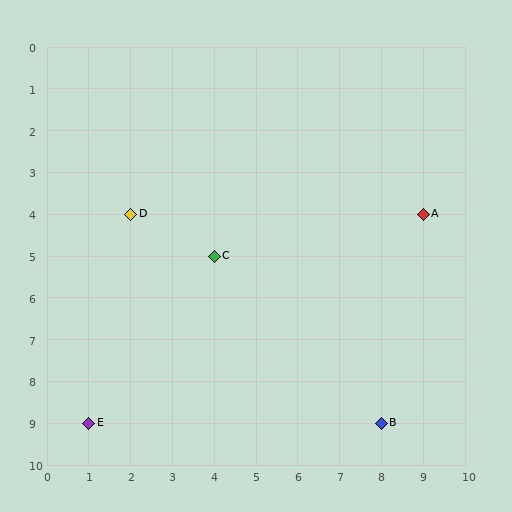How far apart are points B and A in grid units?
Points B and A are 1 column and 5 rows apart (about 5.1 grid units diagonally).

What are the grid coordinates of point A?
Point A is at grid coordinates (9, 4).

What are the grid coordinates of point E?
Point E is at grid coordinates (1, 9).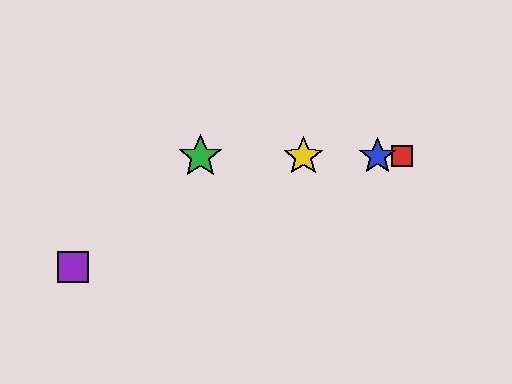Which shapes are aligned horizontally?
The red square, the blue star, the green star, the yellow star are aligned horizontally.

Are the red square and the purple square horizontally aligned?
No, the red square is at y≈156 and the purple square is at y≈267.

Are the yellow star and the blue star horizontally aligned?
Yes, both are at y≈156.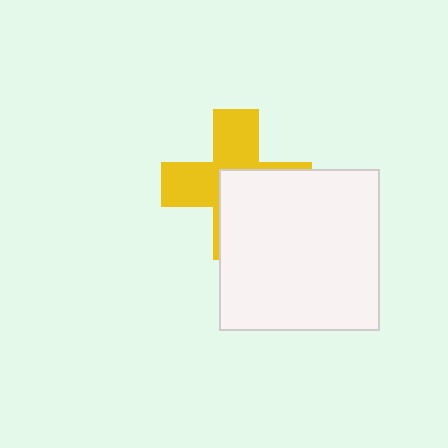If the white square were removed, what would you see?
You would see the complete yellow cross.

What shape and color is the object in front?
The object in front is a white square.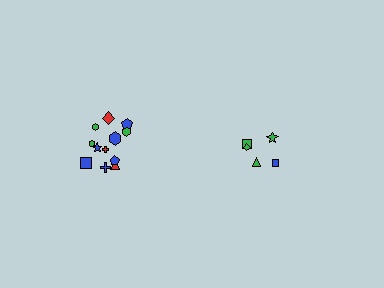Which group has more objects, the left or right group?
The left group.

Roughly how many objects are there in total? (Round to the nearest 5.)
Roughly 15 objects in total.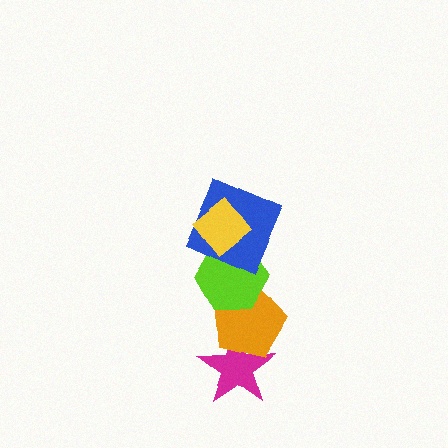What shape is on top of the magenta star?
The orange pentagon is on top of the magenta star.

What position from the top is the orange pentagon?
The orange pentagon is 4th from the top.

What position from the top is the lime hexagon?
The lime hexagon is 3rd from the top.